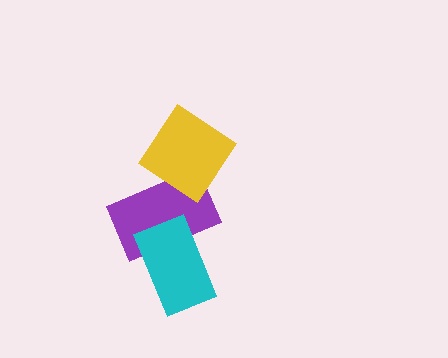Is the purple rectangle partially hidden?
Yes, it is partially covered by another shape.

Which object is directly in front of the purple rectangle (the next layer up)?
The cyan rectangle is directly in front of the purple rectangle.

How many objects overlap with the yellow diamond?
1 object overlaps with the yellow diamond.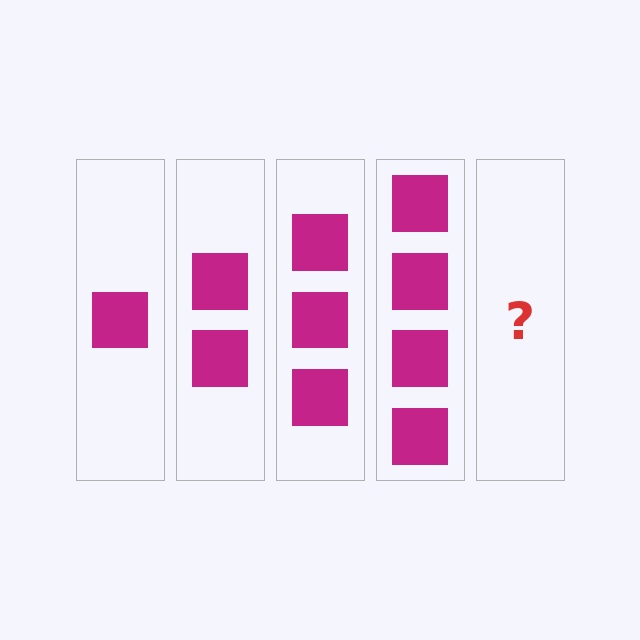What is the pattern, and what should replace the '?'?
The pattern is that each step adds one more square. The '?' should be 5 squares.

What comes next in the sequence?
The next element should be 5 squares.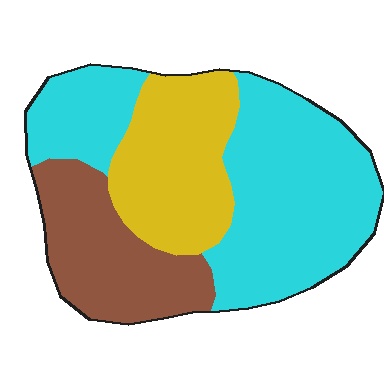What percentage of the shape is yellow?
Yellow covers roughly 25% of the shape.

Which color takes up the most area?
Cyan, at roughly 50%.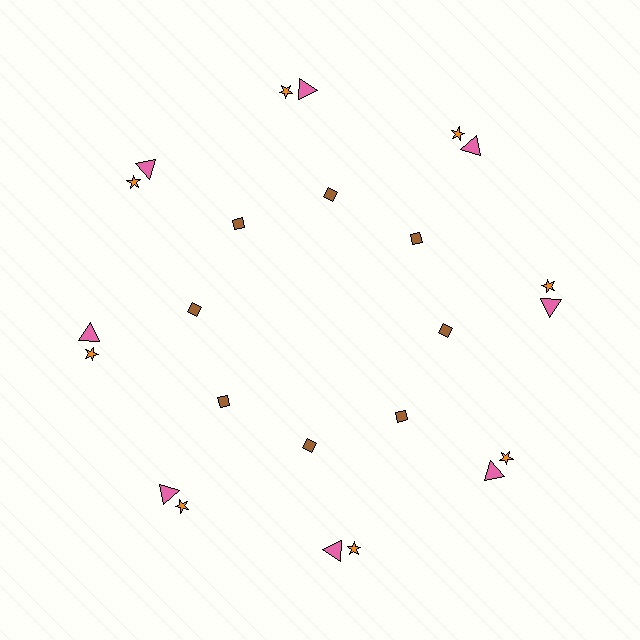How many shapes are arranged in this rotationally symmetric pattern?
There are 24 shapes, arranged in 8 groups of 3.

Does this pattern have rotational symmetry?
Yes, this pattern has 8-fold rotational symmetry. It looks the same after rotating 45 degrees around the center.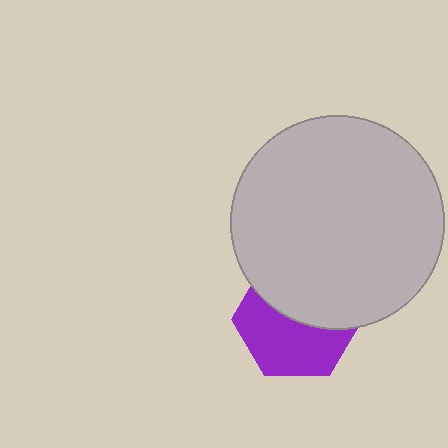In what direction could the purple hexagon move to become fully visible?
The purple hexagon could move down. That would shift it out from behind the light gray circle entirely.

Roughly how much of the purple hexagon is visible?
About half of it is visible (roughly 52%).